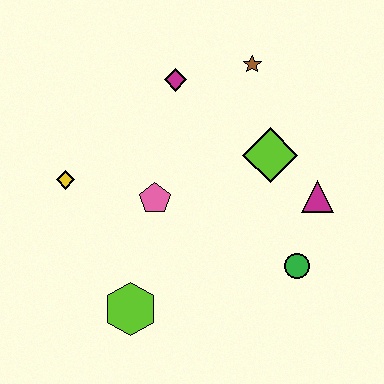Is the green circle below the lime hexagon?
No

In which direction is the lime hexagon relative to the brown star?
The lime hexagon is below the brown star.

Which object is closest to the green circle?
The magenta triangle is closest to the green circle.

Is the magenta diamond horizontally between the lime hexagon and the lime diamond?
Yes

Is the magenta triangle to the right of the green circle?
Yes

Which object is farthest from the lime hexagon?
The brown star is farthest from the lime hexagon.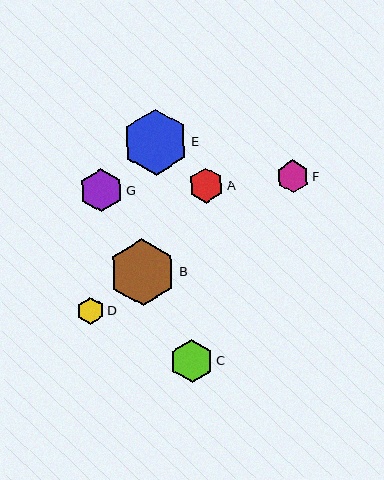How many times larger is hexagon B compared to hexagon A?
Hexagon B is approximately 1.9 times the size of hexagon A.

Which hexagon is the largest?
Hexagon B is the largest with a size of approximately 67 pixels.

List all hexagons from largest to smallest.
From largest to smallest: B, E, G, C, A, F, D.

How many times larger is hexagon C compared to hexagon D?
Hexagon C is approximately 1.6 times the size of hexagon D.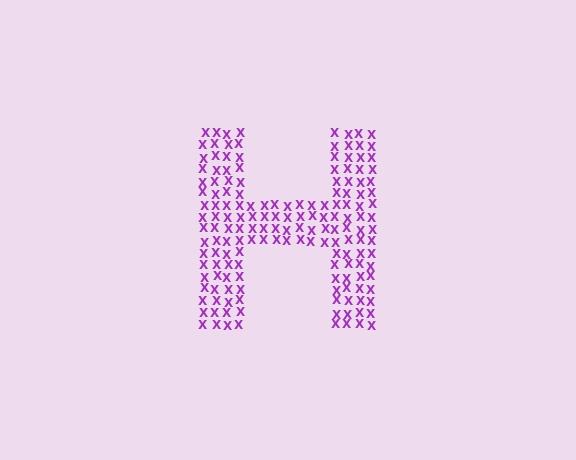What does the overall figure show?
The overall figure shows the letter H.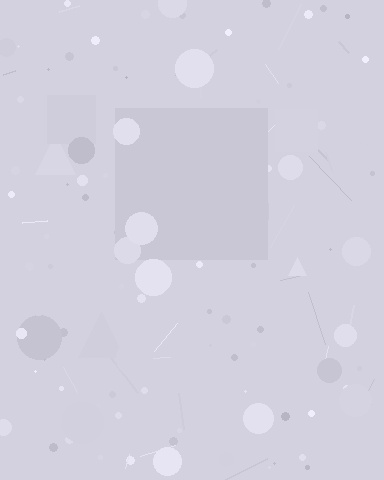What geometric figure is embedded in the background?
A square is embedded in the background.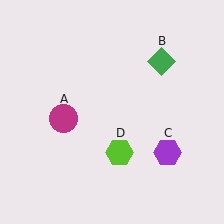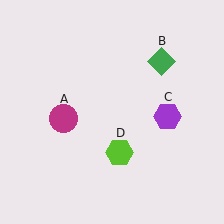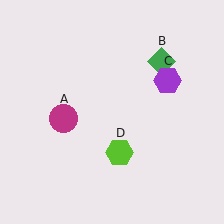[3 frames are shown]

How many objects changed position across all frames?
1 object changed position: purple hexagon (object C).